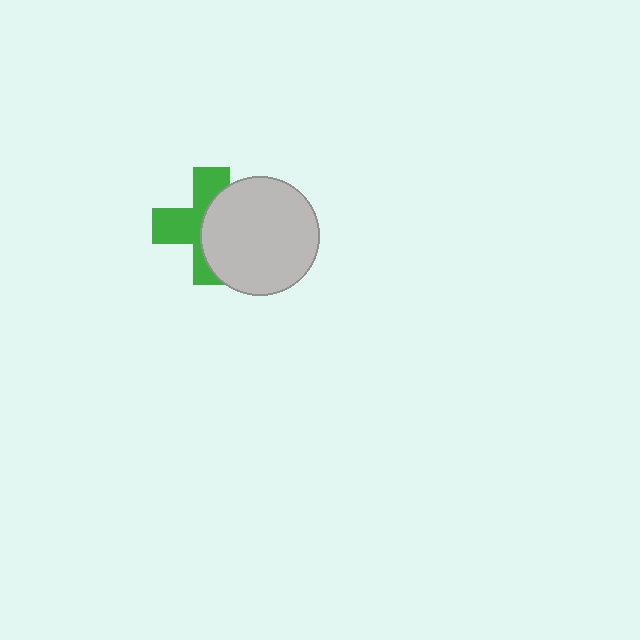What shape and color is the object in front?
The object in front is a light gray circle.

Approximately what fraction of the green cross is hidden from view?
Roughly 50% of the green cross is hidden behind the light gray circle.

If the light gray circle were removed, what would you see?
You would see the complete green cross.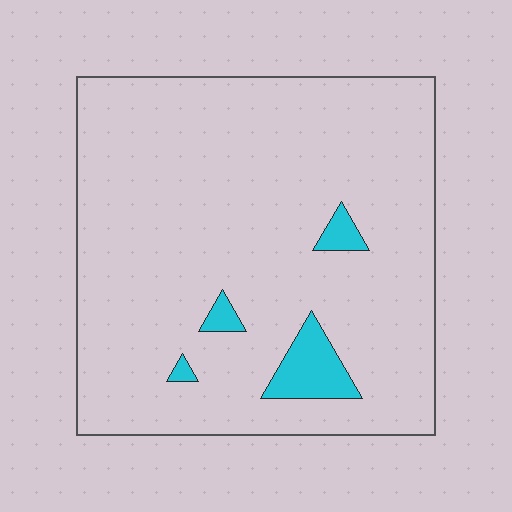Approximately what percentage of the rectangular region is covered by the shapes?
Approximately 5%.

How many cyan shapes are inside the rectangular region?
4.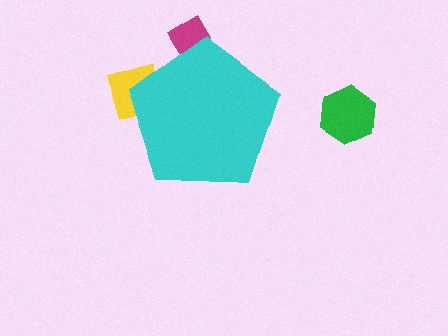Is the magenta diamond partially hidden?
Yes, the magenta diamond is partially hidden behind the cyan pentagon.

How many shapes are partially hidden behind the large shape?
2 shapes are partially hidden.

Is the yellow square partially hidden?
Yes, the yellow square is partially hidden behind the cyan pentagon.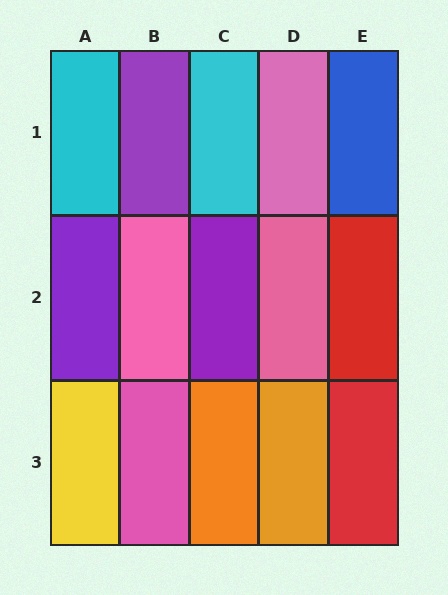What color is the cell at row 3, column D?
Orange.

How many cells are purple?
3 cells are purple.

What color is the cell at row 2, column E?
Red.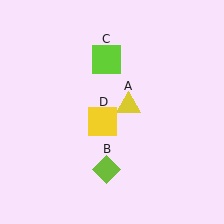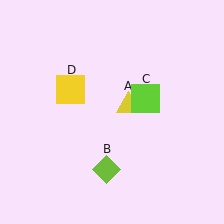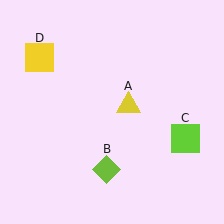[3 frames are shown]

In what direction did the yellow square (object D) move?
The yellow square (object D) moved up and to the left.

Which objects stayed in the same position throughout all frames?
Yellow triangle (object A) and lime diamond (object B) remained stationary.